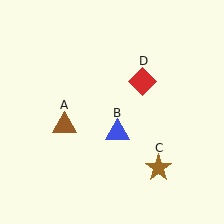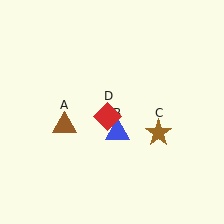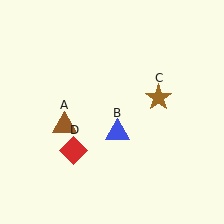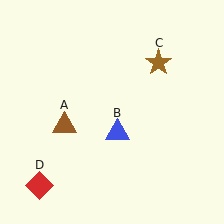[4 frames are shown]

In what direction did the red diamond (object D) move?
The red diamond (object D) moved down and to the left.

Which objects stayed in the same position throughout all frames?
Brown triangle (object A) and blue triangle (object B) remained stationary.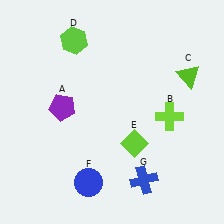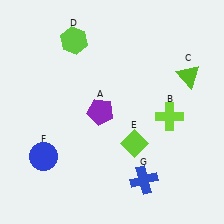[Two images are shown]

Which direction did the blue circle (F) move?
The blue circle (F) moved left.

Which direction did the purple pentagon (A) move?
The purple pentagon (A) moved right.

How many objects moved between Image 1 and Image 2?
2 objects moved between the two images.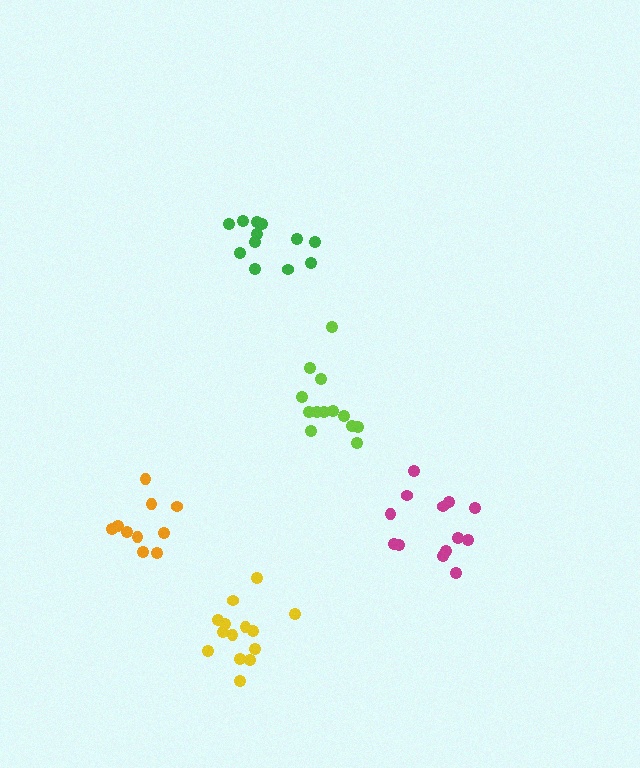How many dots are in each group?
Group 1: 14 dots, Group 2: 13 dots, Group 3: 12 dots, Group 4: 13 dots, Group 5: 10 dots (62 total).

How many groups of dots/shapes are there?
There are 5 groups.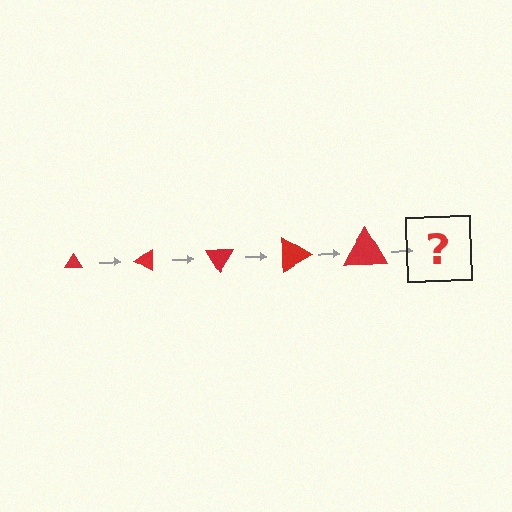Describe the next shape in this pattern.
It should be a triangle, larger than the previous one and rotated 150 degrees from the start.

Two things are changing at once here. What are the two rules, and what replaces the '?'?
The two rules are that the triangle grows larger each step and it rotates 30 degrees each step. The '?' should be a triangle, larger than the previous one and rotated 150 degrees from the start.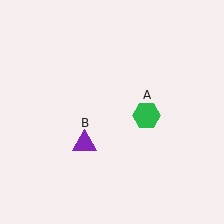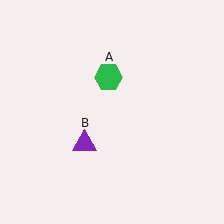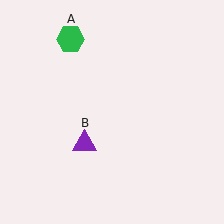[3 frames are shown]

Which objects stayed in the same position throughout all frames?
Purple triangle (object B) remained stationary.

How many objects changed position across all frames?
1 object changed position: green hexagon (object A).